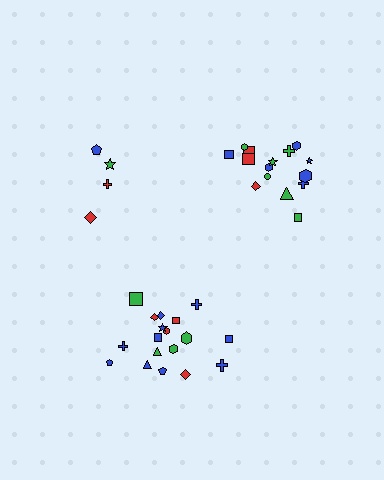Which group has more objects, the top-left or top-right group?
The top-right group.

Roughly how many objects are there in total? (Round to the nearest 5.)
Roughly 35 objects in total.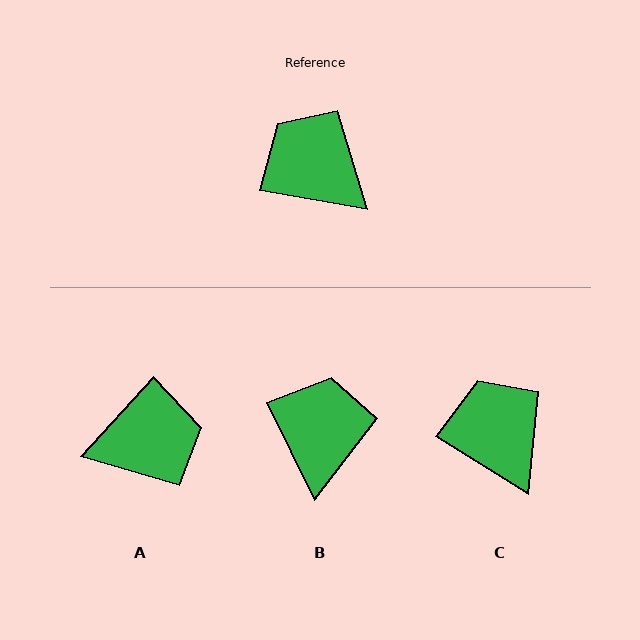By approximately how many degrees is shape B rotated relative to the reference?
Approximately 54 degrees clockwise.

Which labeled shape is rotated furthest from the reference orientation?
A, about 123 degrees away.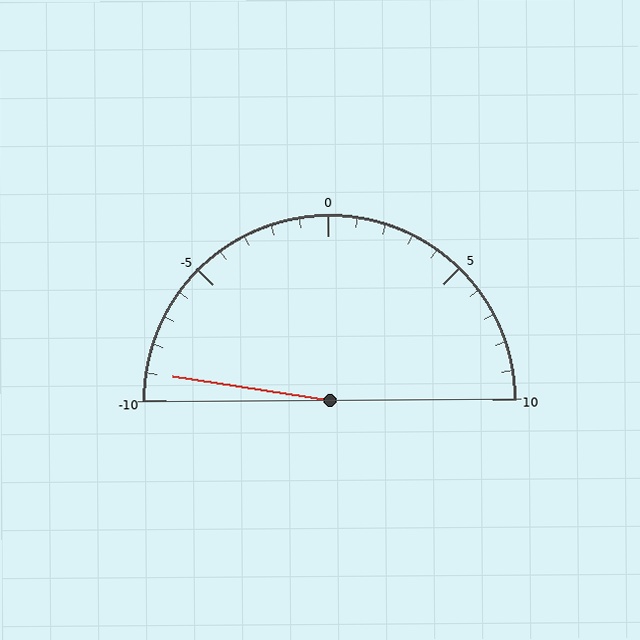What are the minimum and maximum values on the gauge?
The gauge ranges from -10 to 10.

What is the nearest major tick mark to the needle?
The nearest major tick mark is -10.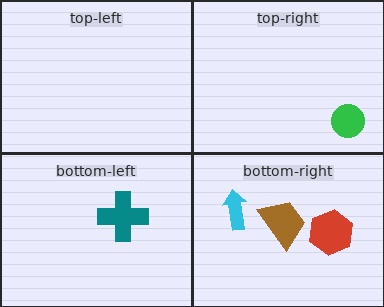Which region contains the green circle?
The top-right region.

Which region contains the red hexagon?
The bottom-right region.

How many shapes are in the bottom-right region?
3.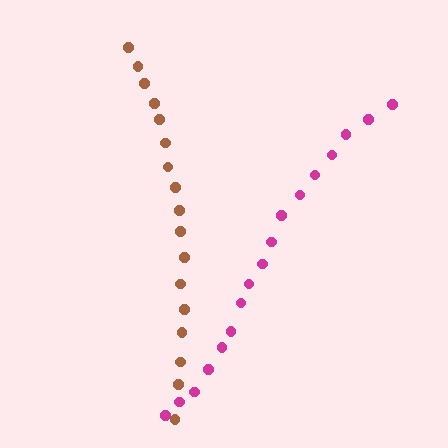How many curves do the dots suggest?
There are 2 distinct paths.